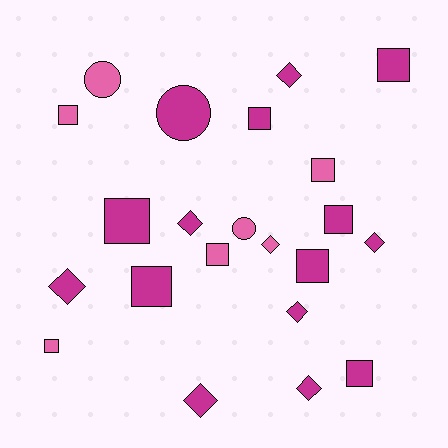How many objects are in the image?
There are 22 objects.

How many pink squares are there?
There are 4 pink squares.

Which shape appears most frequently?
Square, with 11 objects.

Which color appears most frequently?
Magenta, with 15 objects.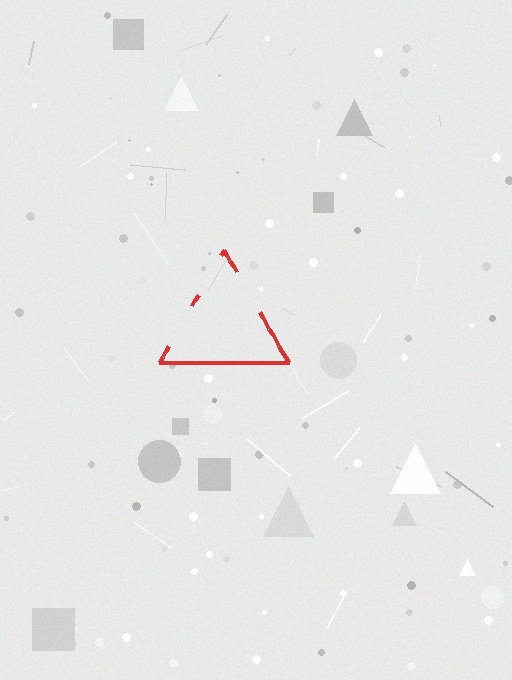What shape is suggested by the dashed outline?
The dashed outline suggests a triangle.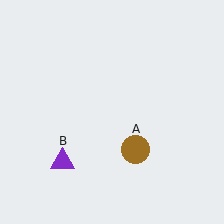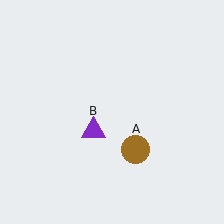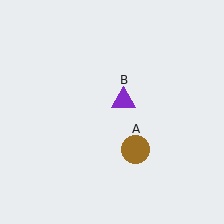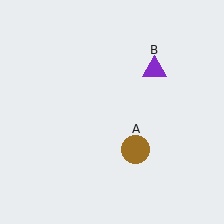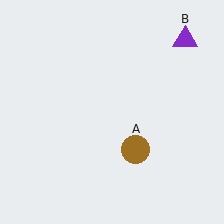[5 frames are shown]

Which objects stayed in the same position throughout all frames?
Brown circle (object A) remained stationary.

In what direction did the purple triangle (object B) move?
The purple triangle (object B) moved up and to the right.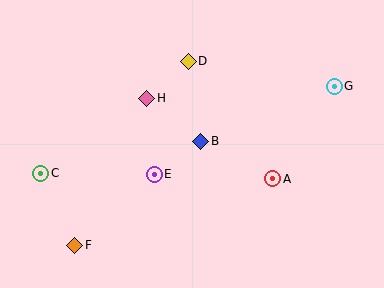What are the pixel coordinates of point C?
Point C is at (41, 173).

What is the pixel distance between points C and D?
The distance between C and D is 185 pixels.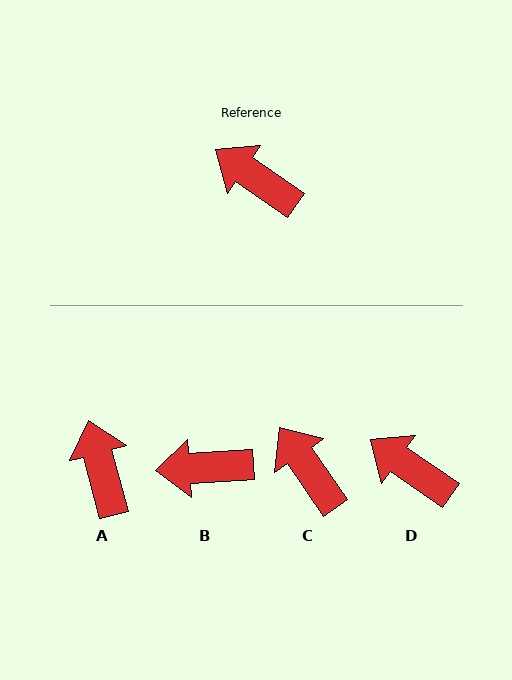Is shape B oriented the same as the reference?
No, it is off by about 38 degrees.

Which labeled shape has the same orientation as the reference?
D.